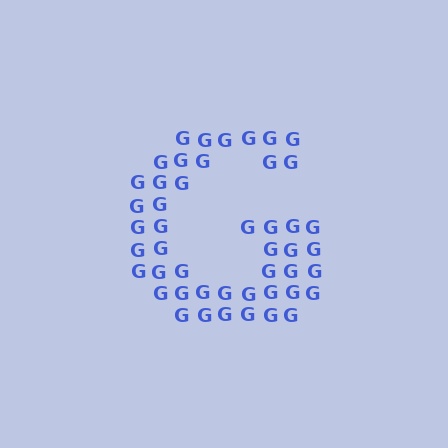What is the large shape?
The large shape is the letter G.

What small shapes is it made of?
It is made of small letter G's.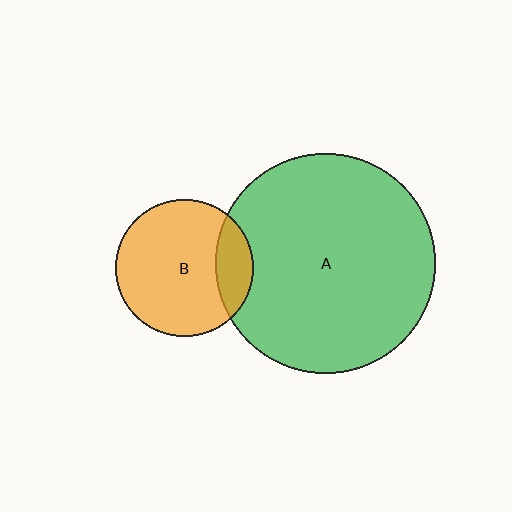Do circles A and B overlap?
Yes.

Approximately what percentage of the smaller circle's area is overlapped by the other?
Approximately 20%.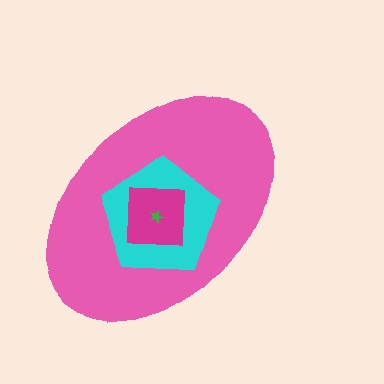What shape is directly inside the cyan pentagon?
The magenta square.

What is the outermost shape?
The pink ellipse.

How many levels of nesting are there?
4.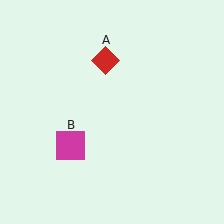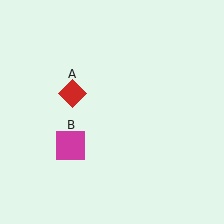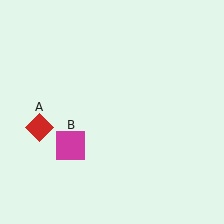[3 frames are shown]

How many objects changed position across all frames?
1 object changed position: red diamond (object A).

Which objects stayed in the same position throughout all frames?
Magenta square (object B) remained stationary.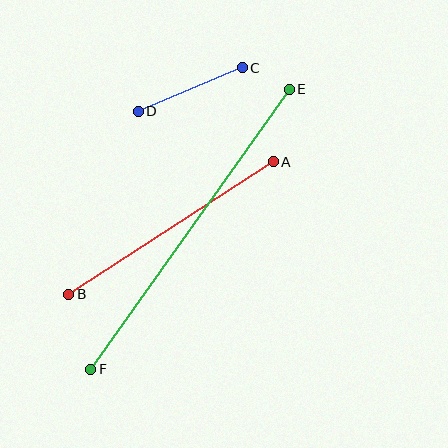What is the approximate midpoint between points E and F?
The midpoint is at approximately (190, 229) pixels.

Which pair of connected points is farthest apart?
Points E and F are farthest apart.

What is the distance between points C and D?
The distance is approximately 113 pixels.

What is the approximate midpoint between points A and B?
The midpoint is at approximately (171, 228) pixels.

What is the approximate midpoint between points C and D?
The midpoint is at approximately (190, 89) pixels.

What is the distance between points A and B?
The distance is approximately 244 pixels.